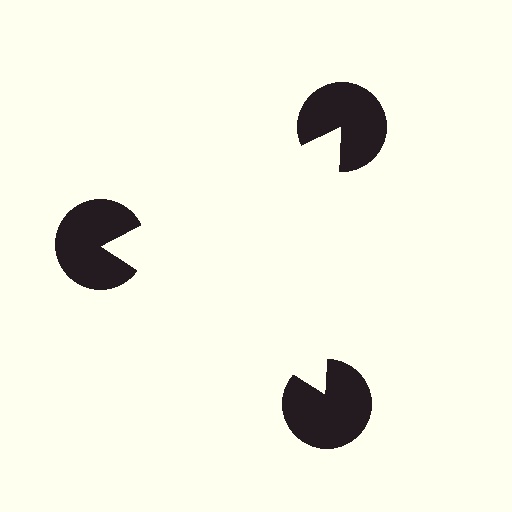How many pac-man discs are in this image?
There are 3 — one at each vertex of the illusory triangle.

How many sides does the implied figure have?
3 sides.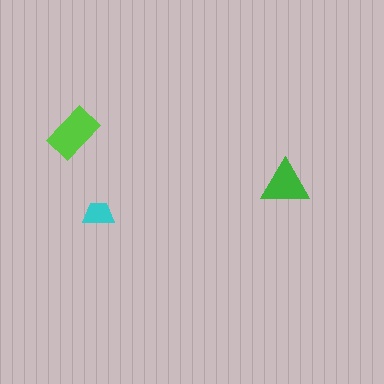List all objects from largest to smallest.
The lime rectangle, the green triangle, the cyan trapezoid.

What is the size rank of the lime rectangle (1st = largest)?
1st.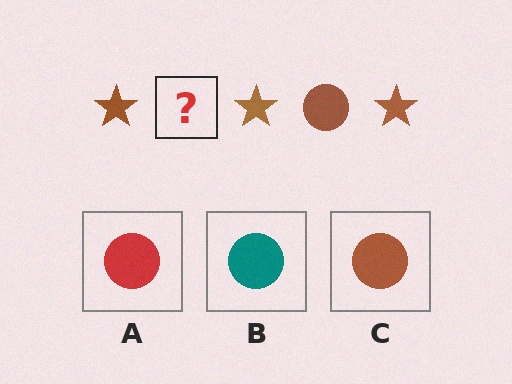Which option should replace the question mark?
Option C.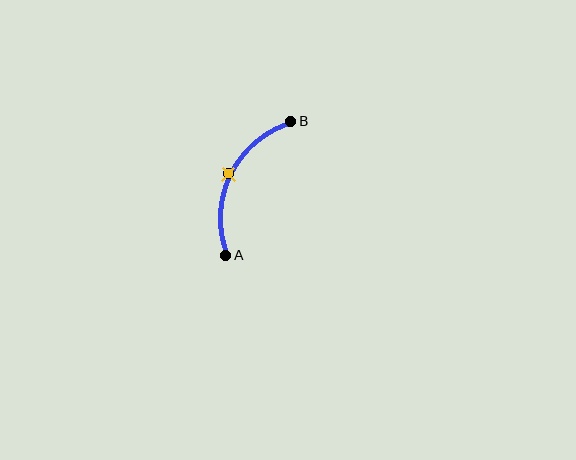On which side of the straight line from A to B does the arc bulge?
The arc bulges to the left of the straight line connecting A and B.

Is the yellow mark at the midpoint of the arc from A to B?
Yes. The yellow mark lies on the arc at equal arc-length from both A and B — it is the arc midpoint.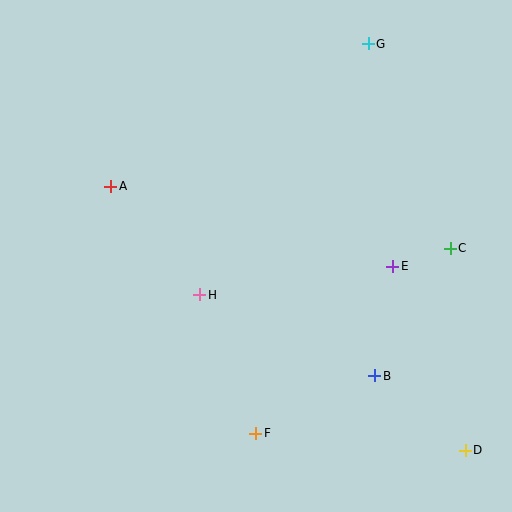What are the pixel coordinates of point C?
Point C is at (450, 248).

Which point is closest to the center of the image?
Point H at (200, 295) is closest to the center.